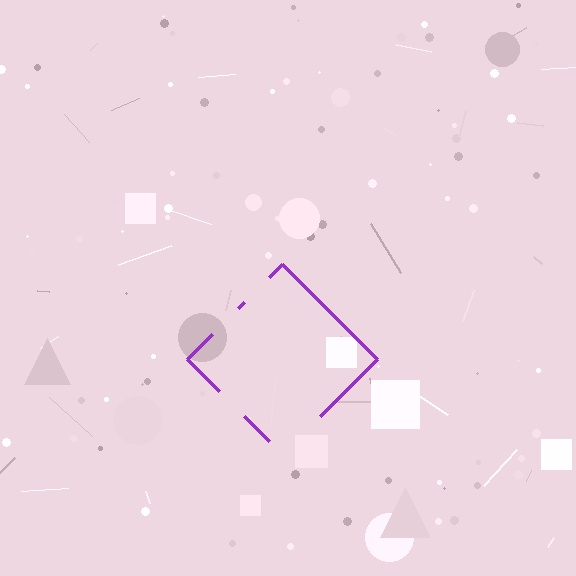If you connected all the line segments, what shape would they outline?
They would outline a diamond.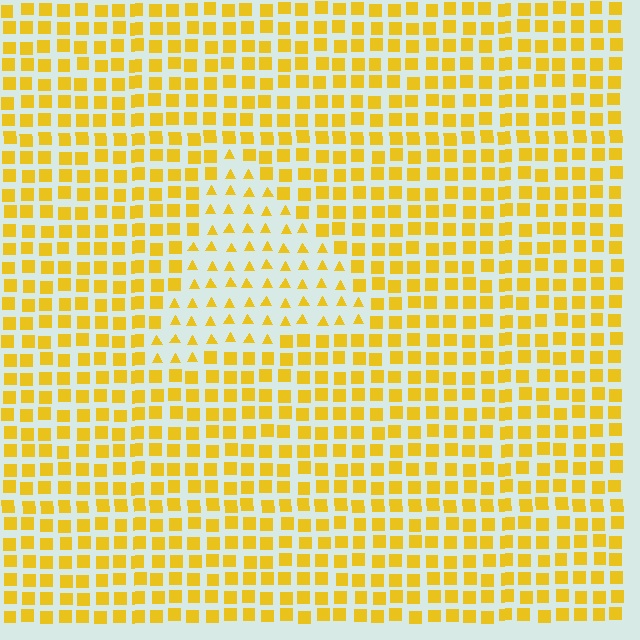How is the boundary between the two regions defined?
The boundary is defined by a change in element shape: triangles inside vs. squares outside. All elements share the same color and spacing.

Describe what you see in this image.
The image is filled with small yellow elements arranged in a uniform grid. A triangle-shaped region contains triangles, while the surrounding area contains squares. The boundary is defined purely by the change in element shape.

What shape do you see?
I see a triangle.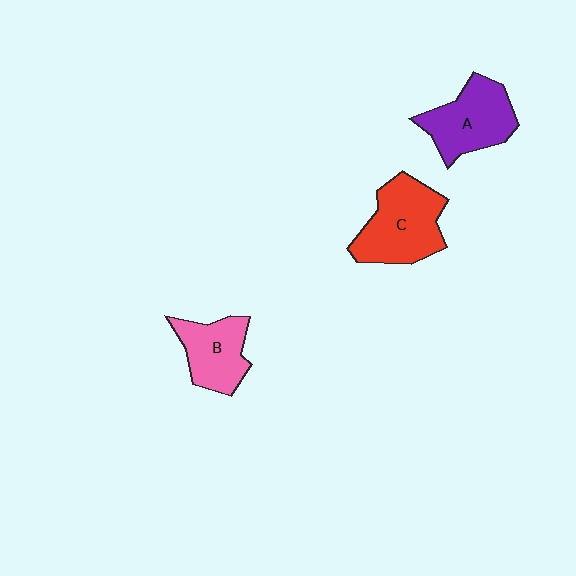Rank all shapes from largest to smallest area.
From largest to smallest: C (red), A (purple), B (pink).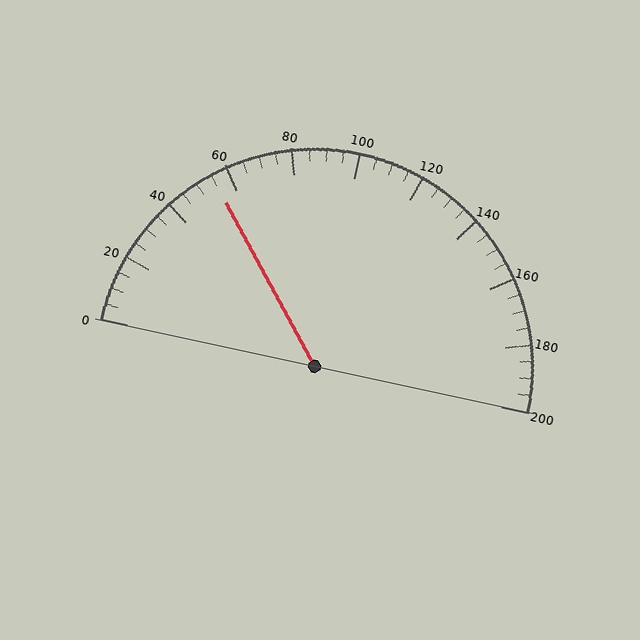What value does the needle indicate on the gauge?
The needle indicates approximately 55.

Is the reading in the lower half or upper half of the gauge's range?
The reading is in the lower half of the range (0 to 200).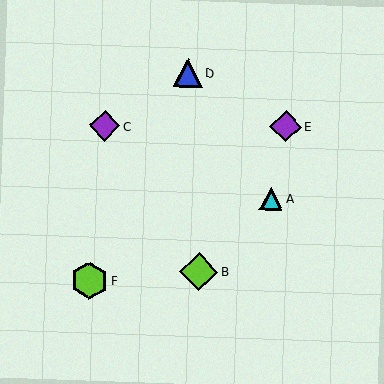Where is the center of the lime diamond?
The center of the lime diamond is at (199, 271).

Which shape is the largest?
The lime diamond (labeled B) is the largest.